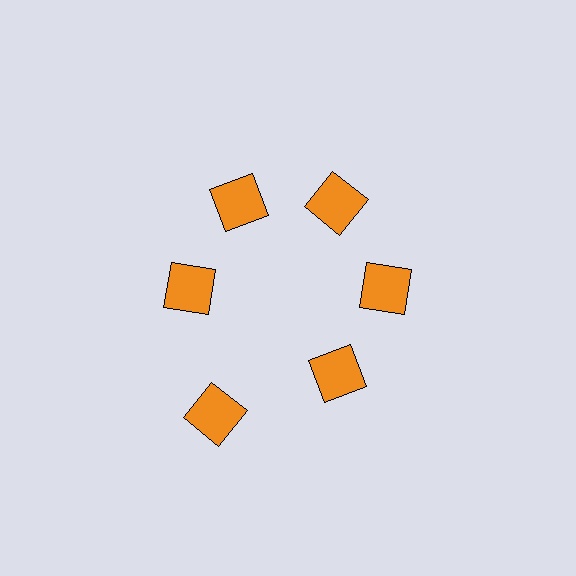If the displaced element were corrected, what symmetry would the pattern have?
It would have 6-fold rotational symmetry — the pattern would map onto itself every 60 degrees.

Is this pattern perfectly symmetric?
No. The 6 orange squares are arranged in a ring, but one element near the 7 o'clock position is pushed outward from the center, breaking the 6-fold rotational symmetry.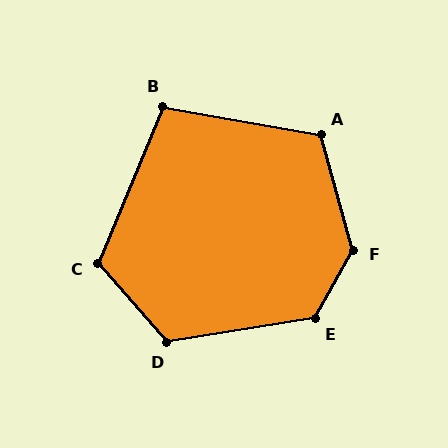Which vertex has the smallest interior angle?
B, at approximately 103 degrees.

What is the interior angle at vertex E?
Approximately 128 degrees (obtuse).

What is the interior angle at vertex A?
Approximately 115 degrees (obtuse).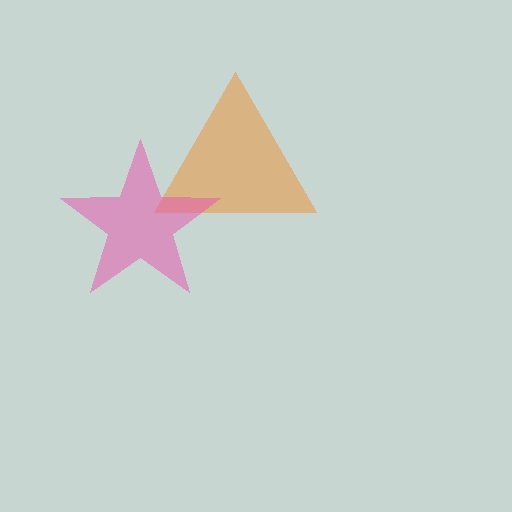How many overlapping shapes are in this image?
There are 2 overlapping shapes in the image.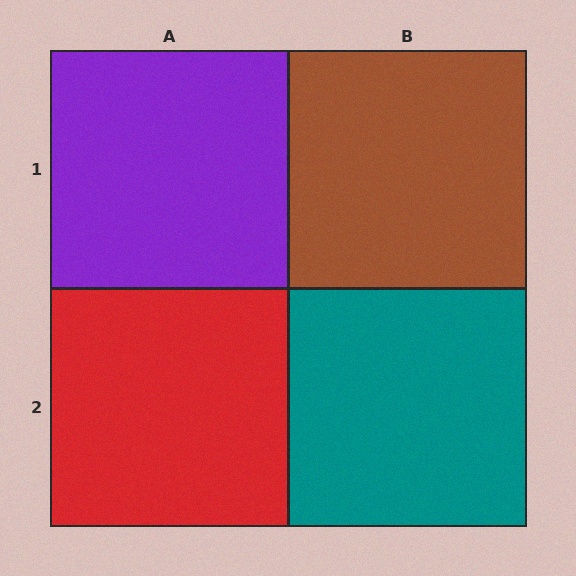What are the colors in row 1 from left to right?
Purple, brown.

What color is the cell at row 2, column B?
Teal.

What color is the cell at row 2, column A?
Red.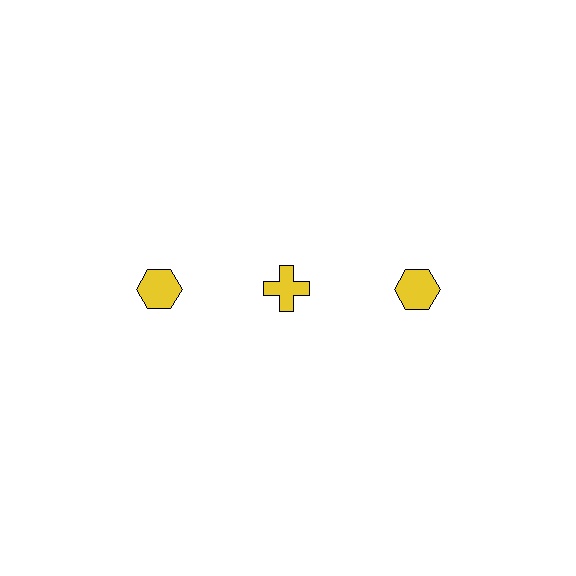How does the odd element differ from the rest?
It has a different shape: cross instead of hexagon.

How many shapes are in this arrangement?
There are 3 shapes arranged in a grid pattern.